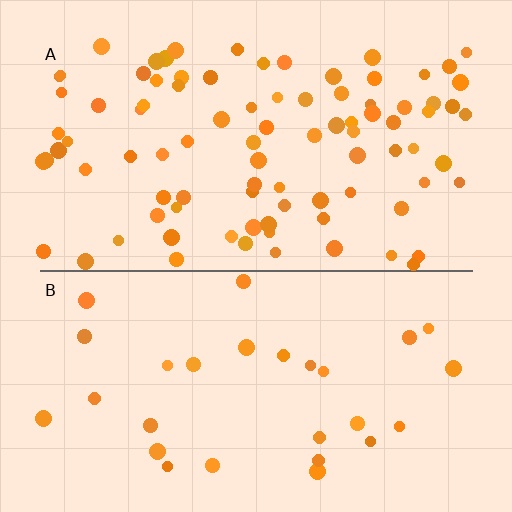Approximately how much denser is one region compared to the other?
Approximately 3.2× — region A over region B.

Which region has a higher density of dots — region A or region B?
A (the top).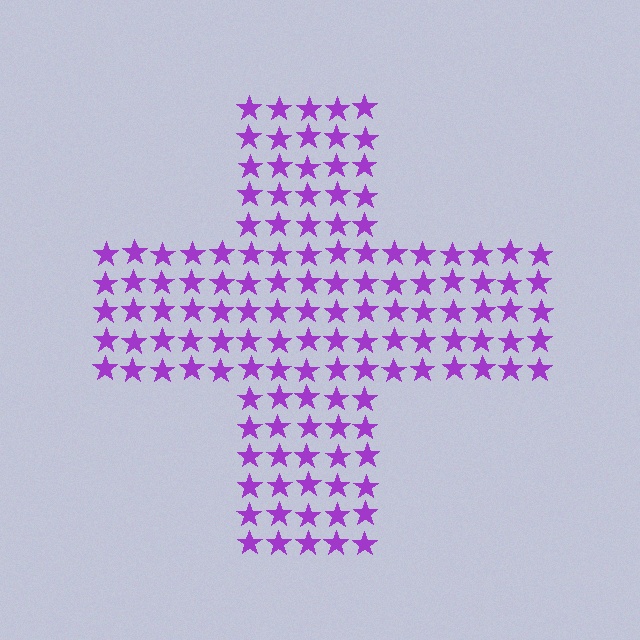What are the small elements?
The small elements are stars.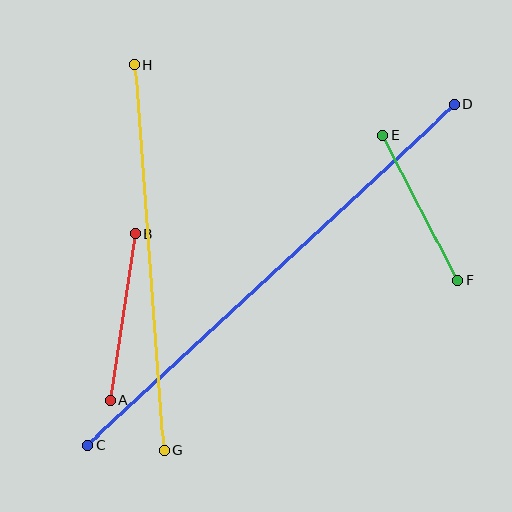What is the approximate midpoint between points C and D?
The midpoint is at approximately (271, 275) pixels.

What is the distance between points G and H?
The distance is approximately 386 pixels.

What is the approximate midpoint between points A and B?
The midpoint is at approximately (123, 317) pixels.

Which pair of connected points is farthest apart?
Points C and D are farthest apart.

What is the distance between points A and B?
The distance is approximately 168 pixels.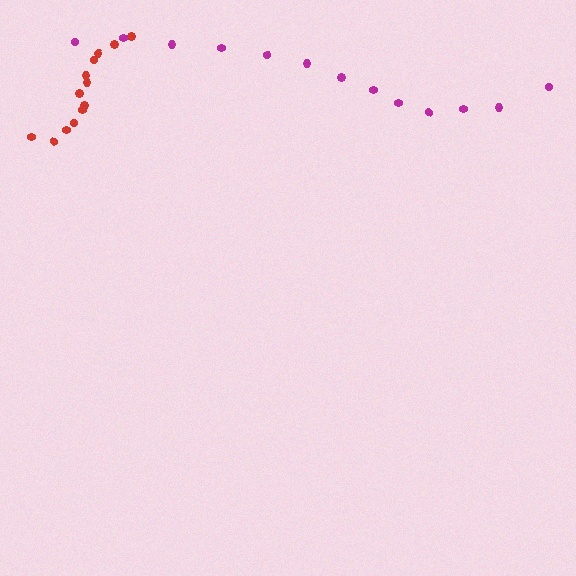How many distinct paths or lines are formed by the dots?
There are 2 distinct paths.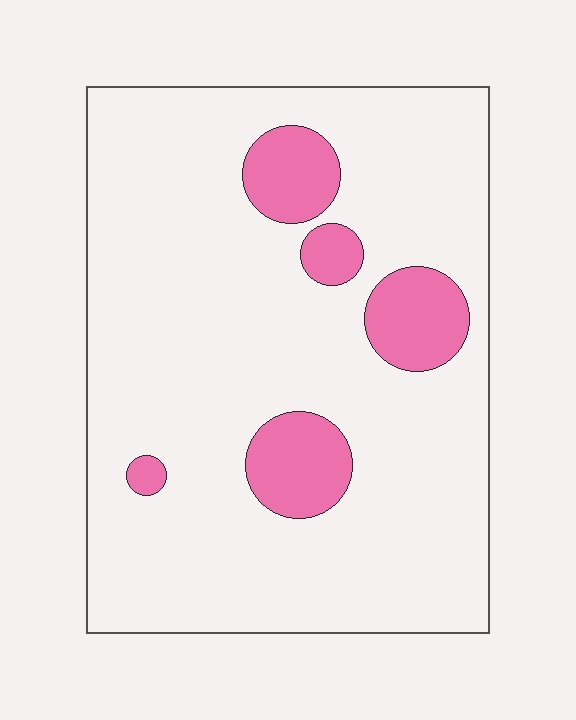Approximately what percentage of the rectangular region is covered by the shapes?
Approximately 15%.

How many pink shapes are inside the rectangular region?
5.